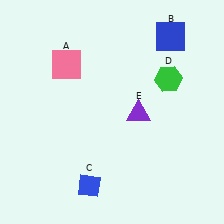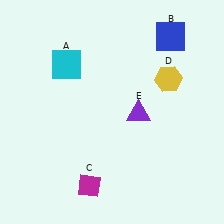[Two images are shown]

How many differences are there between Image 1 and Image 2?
There are 3 differences between the two images.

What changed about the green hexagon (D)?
In Image 1, D is green. In Image 2, it changed to yellow.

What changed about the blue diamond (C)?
In Image 1, C is blue. In Image 2, it changed to magenta.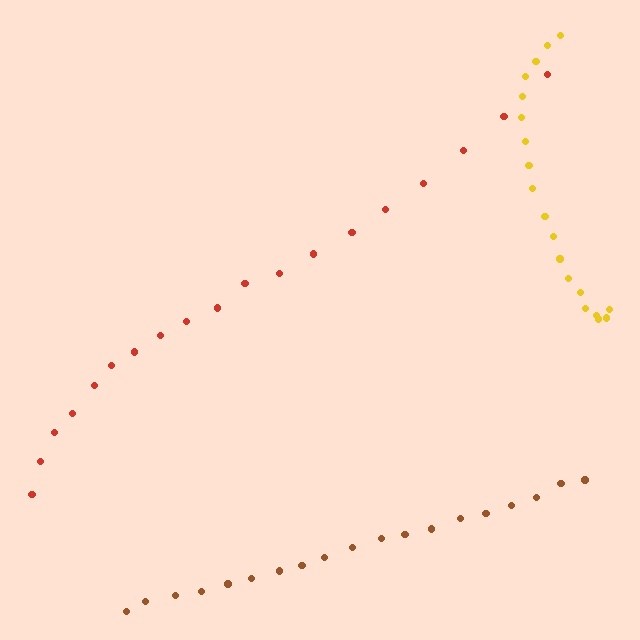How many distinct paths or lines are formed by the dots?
There are 3 distinct paths.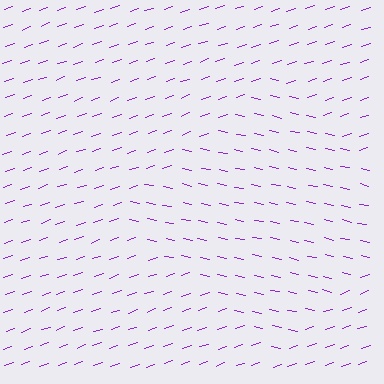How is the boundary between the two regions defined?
The boundary is defined purely by a change in line orientation (approximately 31 degrees difference). All lines are the same color and thickness.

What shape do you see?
I see a diamond.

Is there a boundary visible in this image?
Yes, there is a texture boundary formed by a change in line orientation.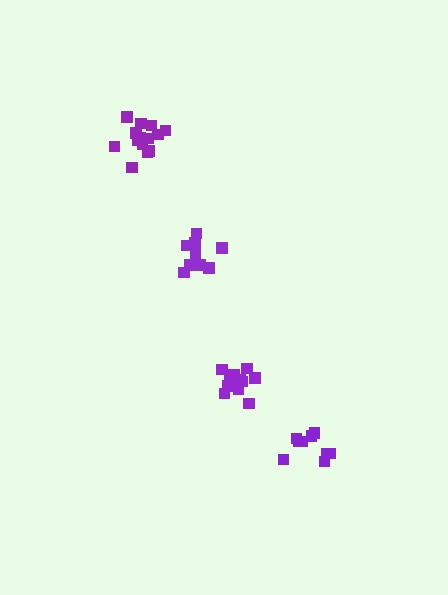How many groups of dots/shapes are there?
There are 4 groups.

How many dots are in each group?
Group 1: 9 dots, Group 2: 13 dots, Group 3: 10 dots, Group 4: 14 dots (46 total).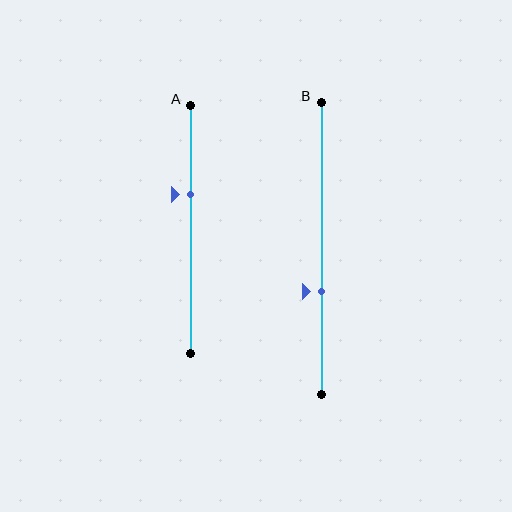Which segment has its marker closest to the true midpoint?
Segment A has its marker closest to the true midpoint.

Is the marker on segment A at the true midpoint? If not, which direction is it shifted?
No, the marker on segment A is shifted upward by about 14% of the segment length.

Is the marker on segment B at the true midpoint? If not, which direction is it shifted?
No, the marker on segment B is shifted downward by about 14% of the segment length.